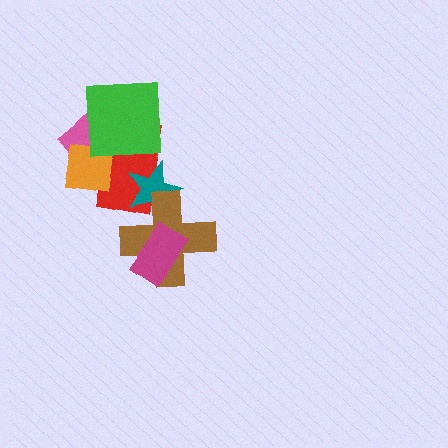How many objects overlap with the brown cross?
3 objects overlap with the brown cross.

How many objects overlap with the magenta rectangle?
1 object overlaps with the magenta rectangle.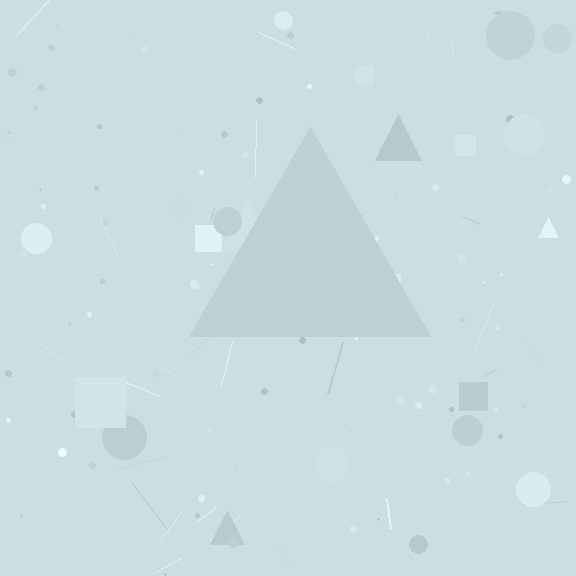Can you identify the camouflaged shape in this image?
The camouflaged shape is a triangle.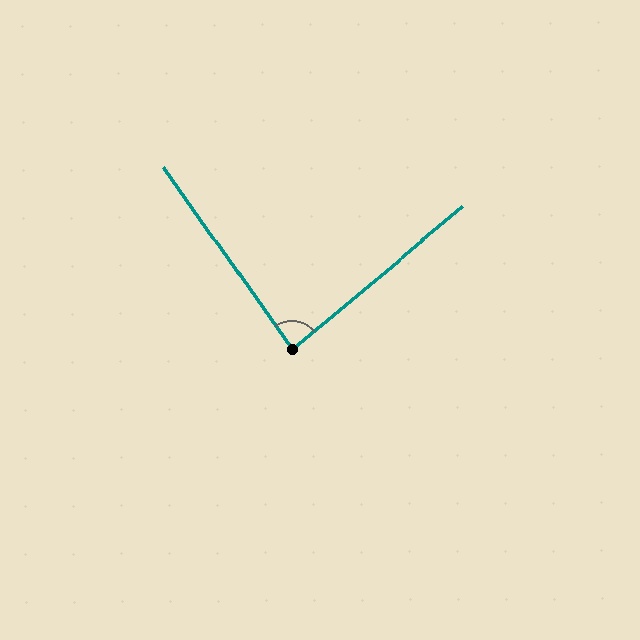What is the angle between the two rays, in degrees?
Approximately 85 degrees.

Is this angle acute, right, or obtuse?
It is approximately a right angle.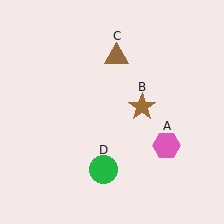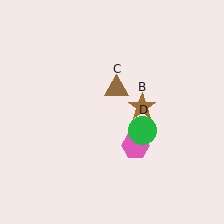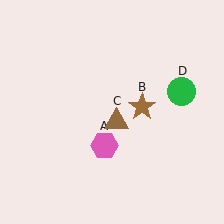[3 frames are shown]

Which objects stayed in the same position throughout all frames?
Brown star (object B) remained stationary.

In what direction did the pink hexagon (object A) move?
The pink hexagon (object A) moved left.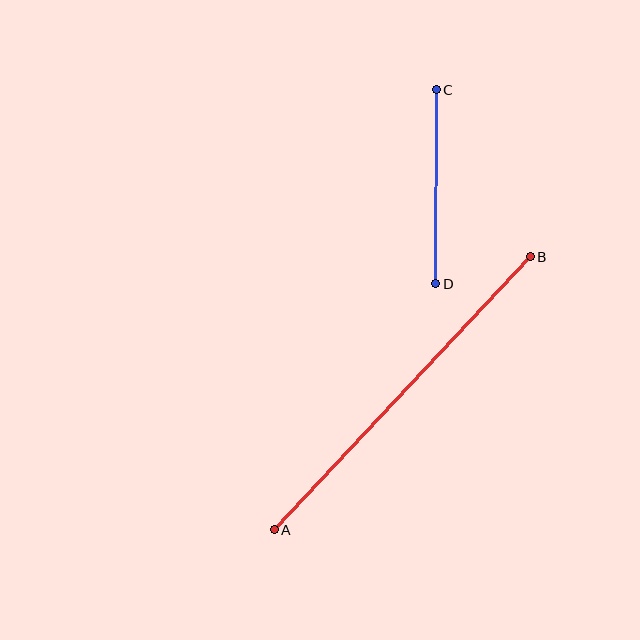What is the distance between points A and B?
The distance is approximately 374 pixels.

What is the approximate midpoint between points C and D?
The midpoint is at approximately (436, 187) pixels.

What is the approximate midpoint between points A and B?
The midpoint is at approximately (402, 393) pixels.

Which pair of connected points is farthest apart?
Points A and B are farthest apart.